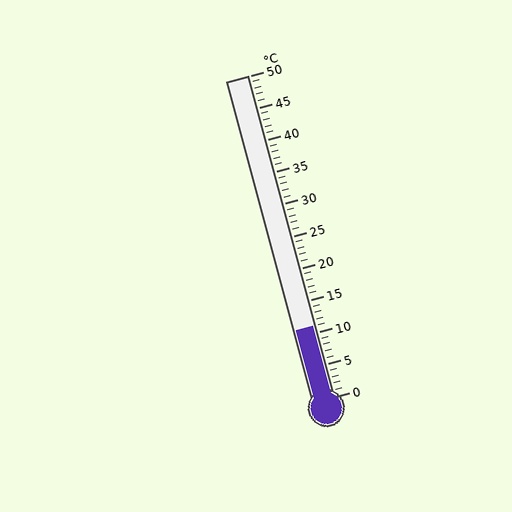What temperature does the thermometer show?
The thermometer shows approximately 11°C.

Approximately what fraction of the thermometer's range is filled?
The thermometer is filled to approximately 20% of its range.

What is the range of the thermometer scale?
The thermometer scale ranges from 0°C to 50°C.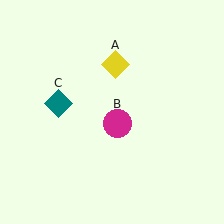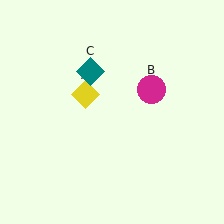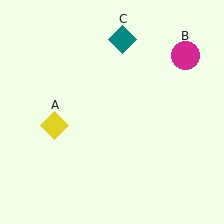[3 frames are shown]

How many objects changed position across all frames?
3 objects changed position: yellow diamond (object A), magenta circle (object B), teal diamond (object C).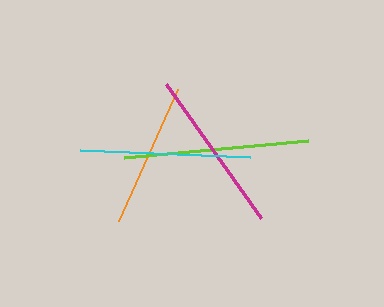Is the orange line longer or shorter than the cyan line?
The cyan line is longer than the orange line.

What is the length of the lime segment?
The lime segment is approximately 184 pixels long.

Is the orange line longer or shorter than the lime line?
The lime line is longer than the orange line.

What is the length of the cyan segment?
The cyan segment is approximately 170 pixels long.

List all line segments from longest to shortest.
From longest to shortest: lime, cyan, magenta, orange.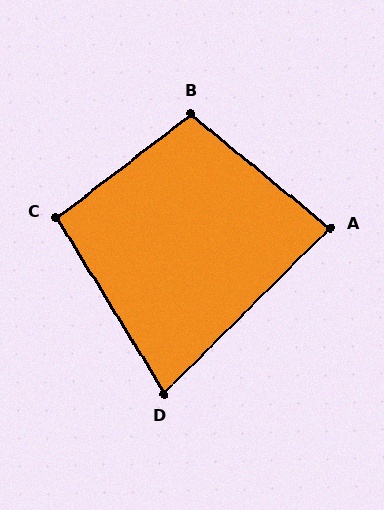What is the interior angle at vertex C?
Approximately 96 degrees (obtuse).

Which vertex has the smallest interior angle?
D, at approximately 77 degrees.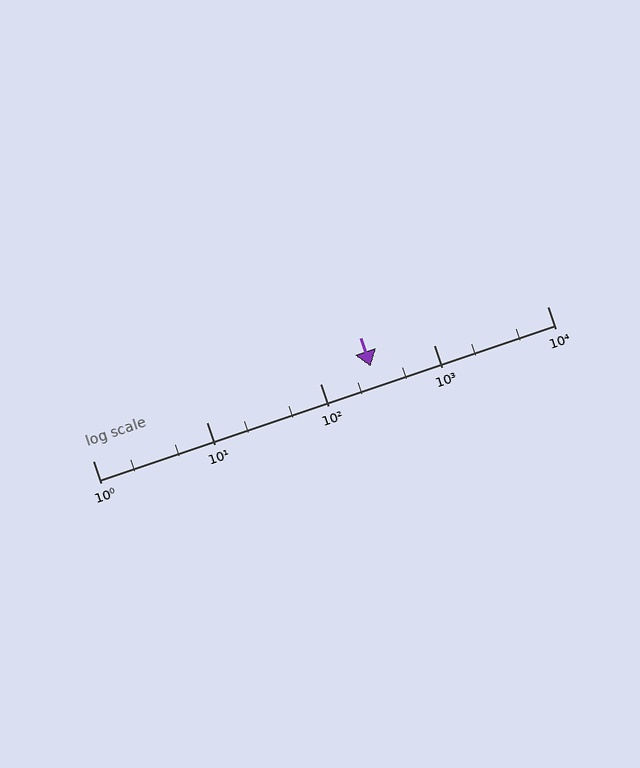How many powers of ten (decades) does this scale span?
The scale spans 4 decades, from 1 to 10000.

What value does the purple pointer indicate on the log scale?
The pointer indicates approximately 280.